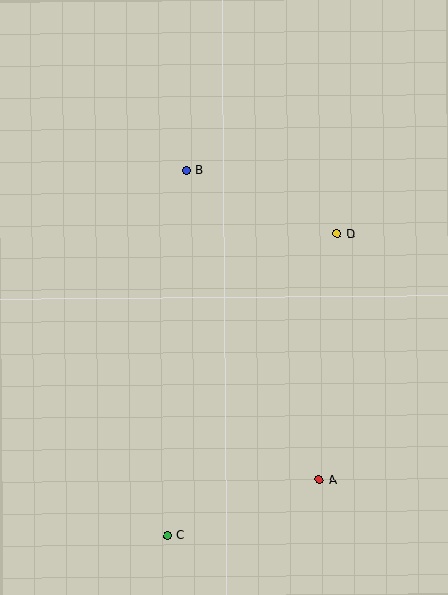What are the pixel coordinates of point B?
Point B is at (186, 171).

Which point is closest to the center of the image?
Point D at (337, 234) is closest to the center.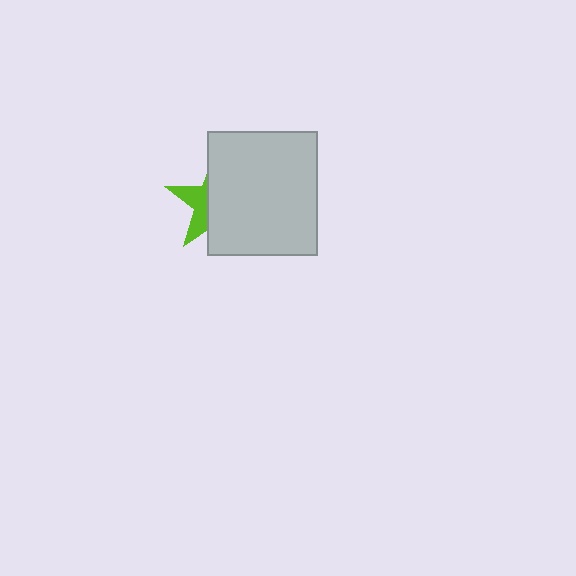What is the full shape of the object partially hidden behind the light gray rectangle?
The partially hidden object is a lime star.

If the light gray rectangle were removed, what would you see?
You would see the complete lime star.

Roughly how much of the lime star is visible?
A small part of it is visible (roughly 36%).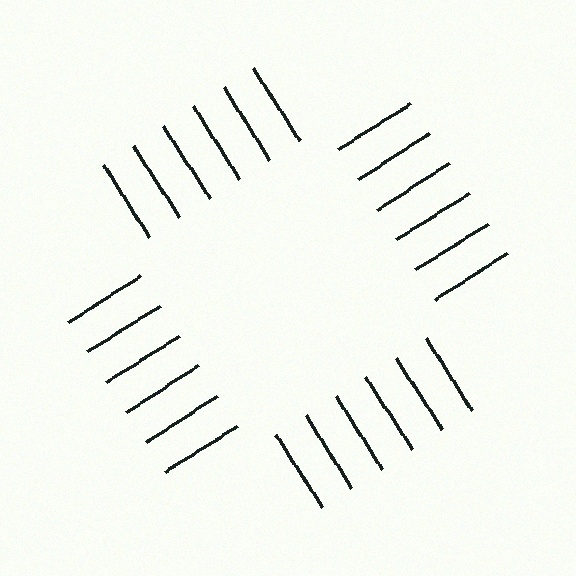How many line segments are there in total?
24 — 6 along each of the 4 edges.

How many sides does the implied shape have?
4 sides — the line-ends trace a square.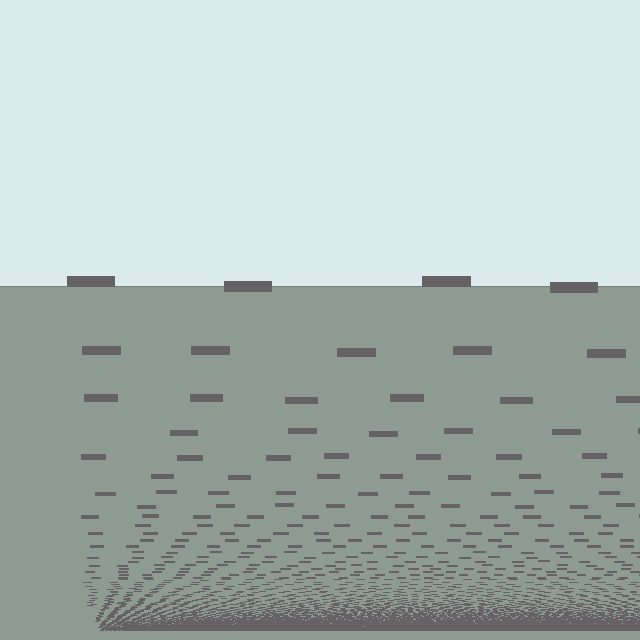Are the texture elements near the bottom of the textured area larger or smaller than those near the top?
Smaller. The gradient is inverted — elements near the bottom are smaller and denser.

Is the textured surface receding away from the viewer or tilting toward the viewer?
The surface appears to tilt toward the viewer. Texture elements get larger and sparser toward the top.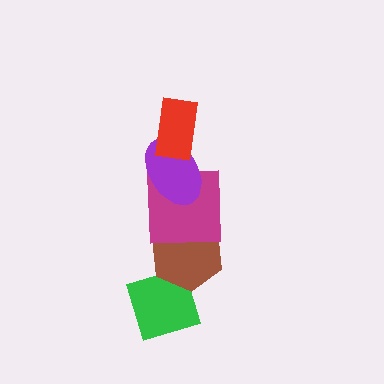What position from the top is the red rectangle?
The red rectangle is 1st from the top.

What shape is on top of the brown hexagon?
The magenta square is on top of the brown hexagon.